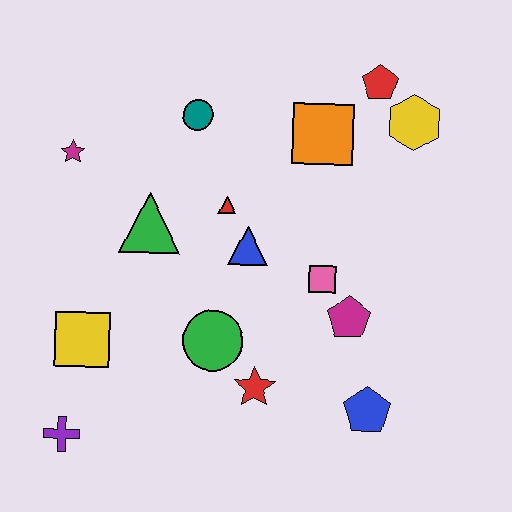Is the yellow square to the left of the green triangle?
Yes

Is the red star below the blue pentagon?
No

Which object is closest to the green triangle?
The red triangle is closest to the green triangle.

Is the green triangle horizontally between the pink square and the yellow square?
Yes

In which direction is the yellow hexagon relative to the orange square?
The yellow hexagon is to the right of the orange square.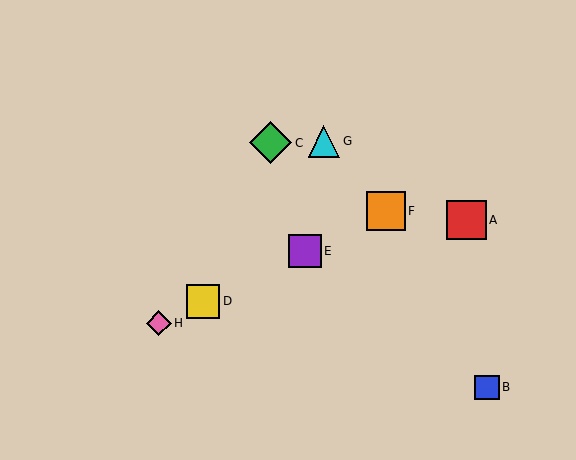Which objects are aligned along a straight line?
Objects D, E, F, H are aligned along a straight line.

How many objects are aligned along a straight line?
4 objects (D, E, F, H) are aligned along a straight line.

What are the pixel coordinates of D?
Object D is at (203, 301).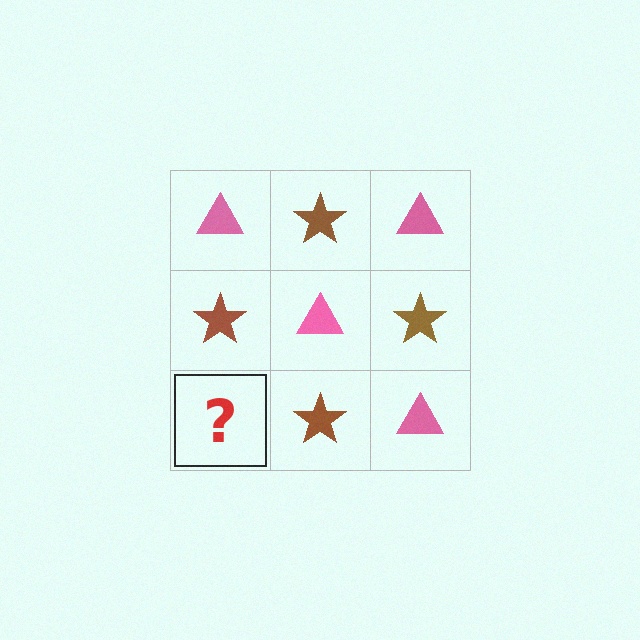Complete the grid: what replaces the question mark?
The question mark should be replaced with a pink triangle.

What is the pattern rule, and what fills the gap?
The rule is that it alternates pink triangle and brown star in a checkerboard pattern. The gap should be filled with a pink triangle.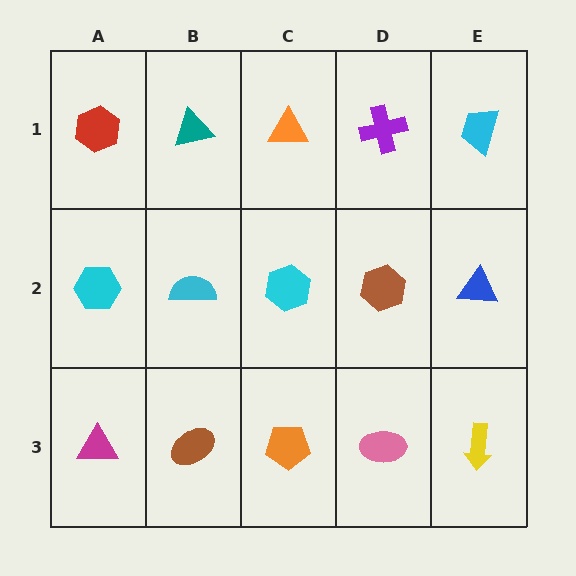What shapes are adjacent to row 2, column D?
A purple cross (row 1, column D), a pink ellipse (row 3, column D), a cyan hexagon (row 2, column C), a blue triangle (row 2, column E).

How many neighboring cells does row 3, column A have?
2.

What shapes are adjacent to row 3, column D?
A brown hexagon (row 2, column D), an orange pentagon (row 3, column C), a yellow arrow (row 3, column E).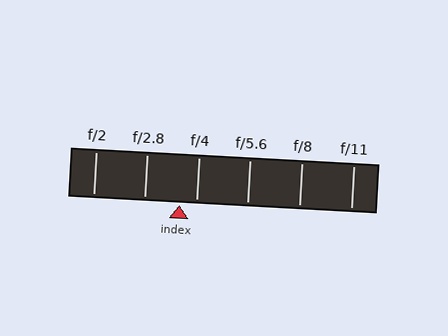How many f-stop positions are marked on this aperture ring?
There are 6 f-stop positions marked.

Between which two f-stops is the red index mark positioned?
The index mark is between f/2.8 and f/4.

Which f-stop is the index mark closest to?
The index mark is closest to f/4.